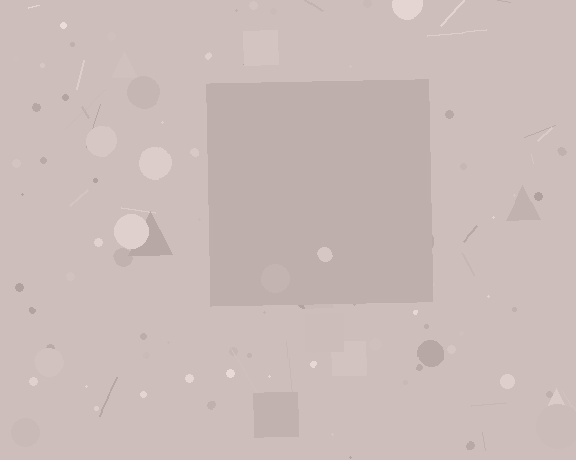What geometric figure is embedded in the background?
A square is embedded in the background.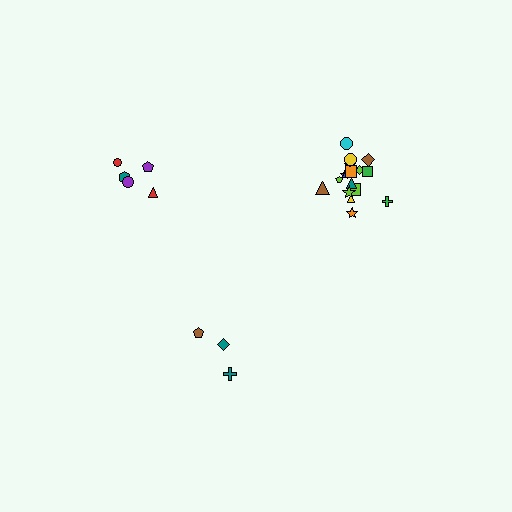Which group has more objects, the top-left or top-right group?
The top-right group.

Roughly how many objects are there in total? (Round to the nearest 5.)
Roughly 25 objects in total.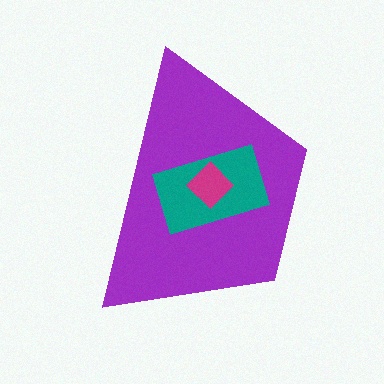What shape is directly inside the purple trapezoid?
The teal rectangle.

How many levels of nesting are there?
3.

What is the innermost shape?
The magenta diamond.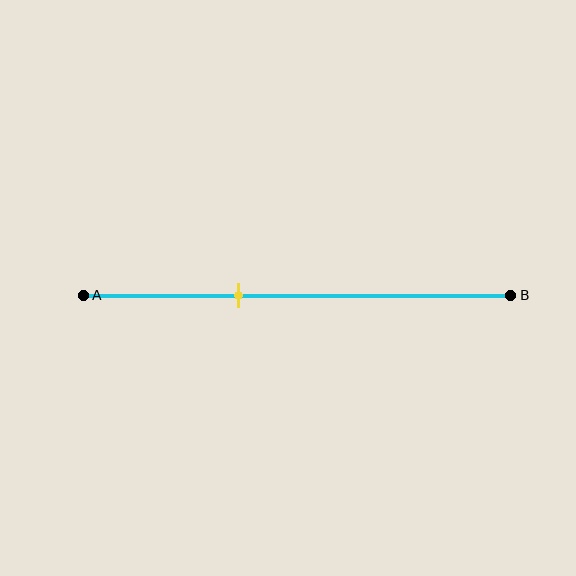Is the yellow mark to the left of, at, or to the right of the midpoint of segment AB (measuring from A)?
The yellow mark is to the left of the midpoint of segment AB.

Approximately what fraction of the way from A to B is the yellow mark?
The yellow mark is approximately 35% of the way from A to B.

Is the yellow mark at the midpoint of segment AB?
No, the mark is at about 35% from A, not at the 50% midpoint.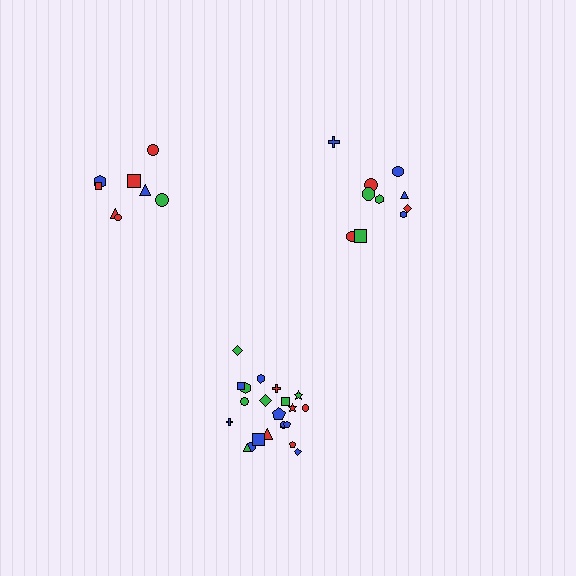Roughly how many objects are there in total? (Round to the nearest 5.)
Roughly 40 objects in total.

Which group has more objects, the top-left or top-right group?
The top-right group.